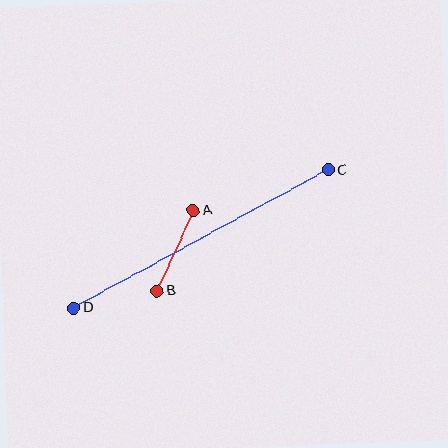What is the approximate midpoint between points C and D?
The midpoint is at approximately (201, 239) pixels.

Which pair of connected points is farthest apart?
Points C and D are farthest apart.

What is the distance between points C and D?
The distance is approximately 290 pixels.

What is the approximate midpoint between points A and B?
The midpoint is at approximately (175, 251) pixels.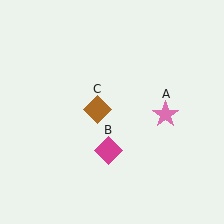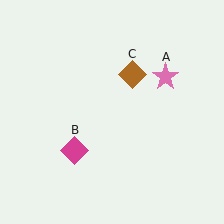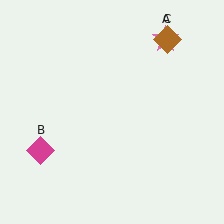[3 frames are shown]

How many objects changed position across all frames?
3 objects changed position: pink star (object A), magenta diamond (object B), brown diamond (object C).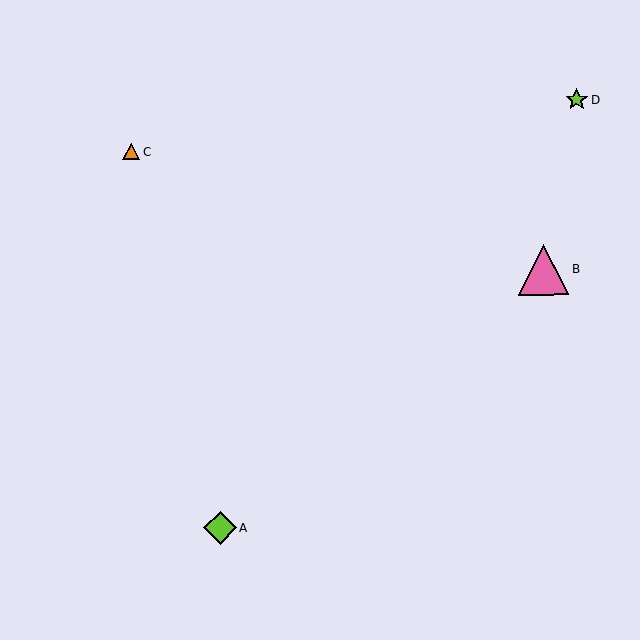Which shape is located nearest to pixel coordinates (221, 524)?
The lime diamond (labeled A) at (220, 528) is nearest to that location.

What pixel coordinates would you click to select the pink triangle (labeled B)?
Click at (543, 270) to select the pink triangle B.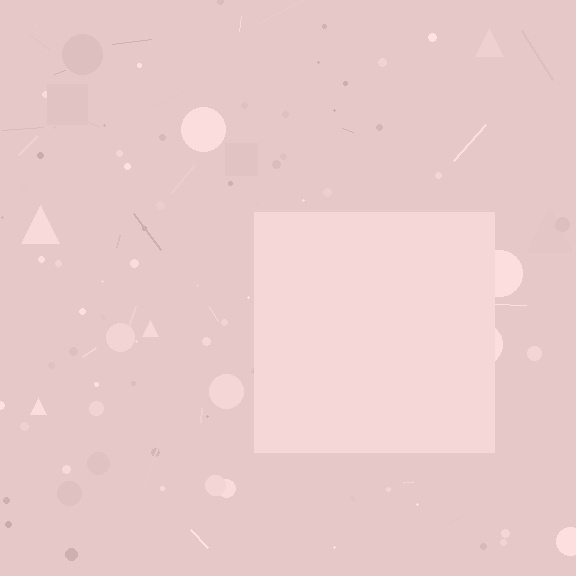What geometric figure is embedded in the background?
A square is embedded in the background.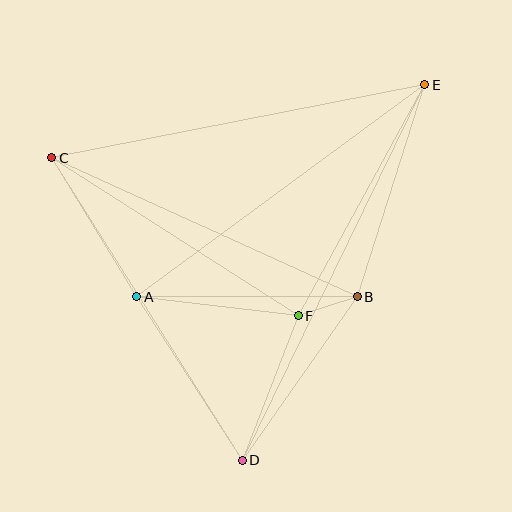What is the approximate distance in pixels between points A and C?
The distance between A and C is approximately 163 pixels.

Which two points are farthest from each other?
Points D and E are farthest from each other.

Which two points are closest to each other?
Points B and F are closest to each other.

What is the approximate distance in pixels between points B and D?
The distance between B and D is approximately 200 pixels.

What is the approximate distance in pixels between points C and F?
The distance between C and F is approximately 293 pixels.